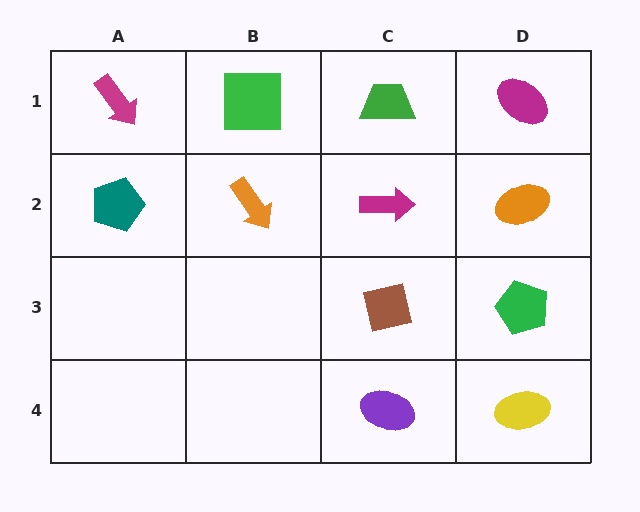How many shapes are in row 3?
2 shapes.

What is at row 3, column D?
A green pentagon.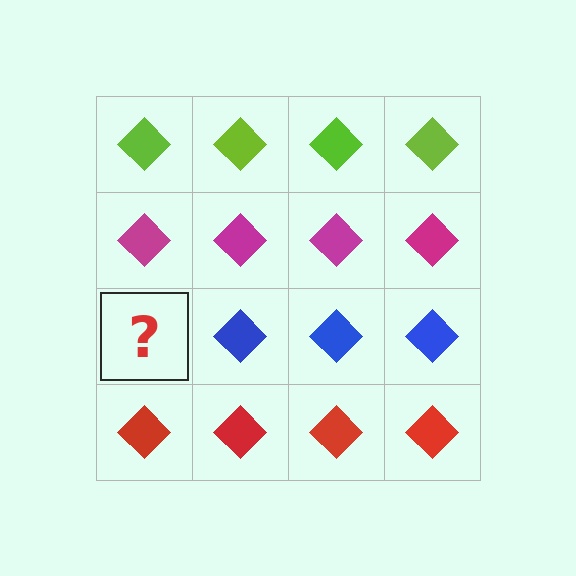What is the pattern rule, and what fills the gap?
The rule is that each row has a consistent color. The gap should be filled with a blue diamond.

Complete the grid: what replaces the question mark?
The question mark should be replaced with a blue diamond.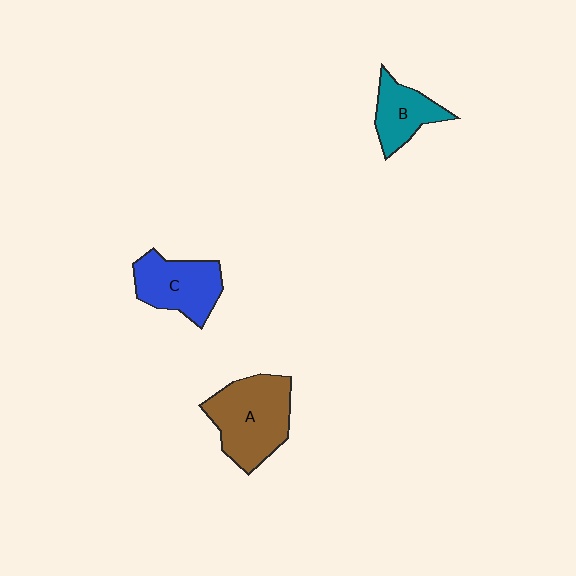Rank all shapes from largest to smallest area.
From largest to smallest: A (brown), C (blue), B (teal).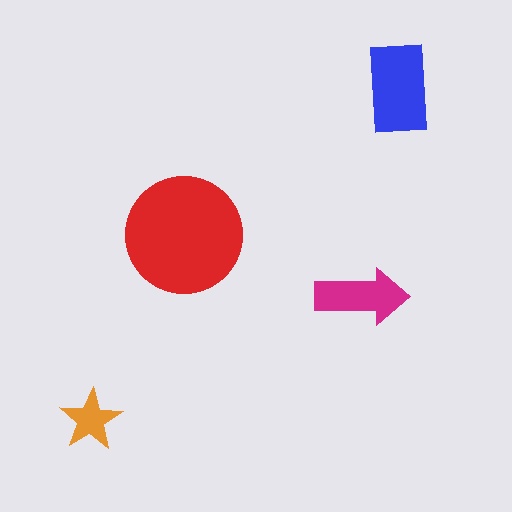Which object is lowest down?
The orange star is bottommost.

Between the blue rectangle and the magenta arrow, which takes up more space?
The blue rectangle.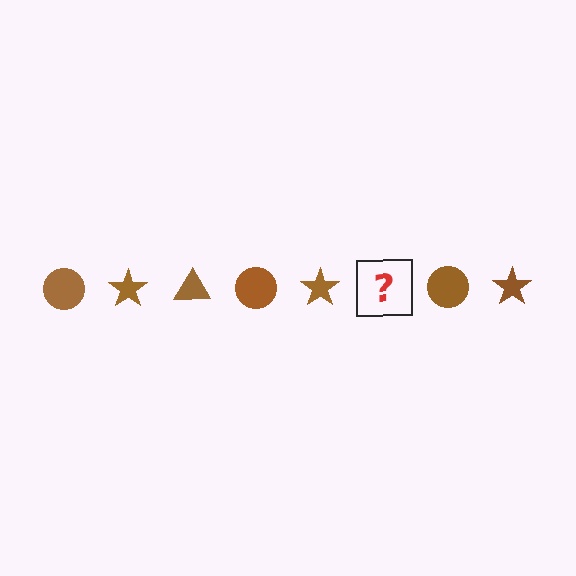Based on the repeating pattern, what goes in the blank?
The blank should be a brown triangle.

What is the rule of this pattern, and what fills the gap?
The rule is that the pattern cycles through circle, star, triangle shapes in brown. The gap should be filled with a brown triangle.